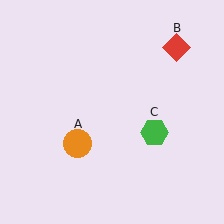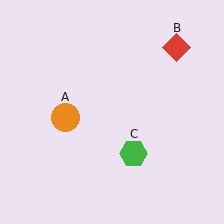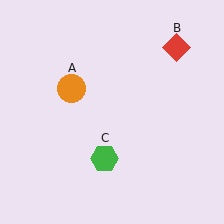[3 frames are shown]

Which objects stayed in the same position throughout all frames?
Red diamond (object B) remained stationary.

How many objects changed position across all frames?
2 objects changed position: orange circle (object A), green hexagon (object C).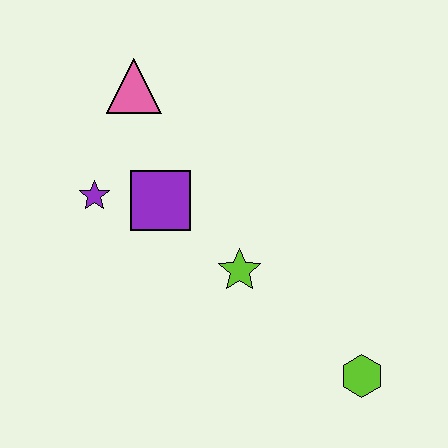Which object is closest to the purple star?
The purple square is closest to the purple star.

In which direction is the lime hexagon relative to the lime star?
The lime hexagon is to the right of the lime star.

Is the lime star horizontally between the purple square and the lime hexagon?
Yes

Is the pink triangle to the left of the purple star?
No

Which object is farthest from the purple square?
The lime hexagon is farthest from the purple square.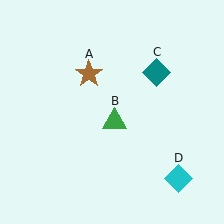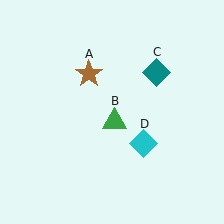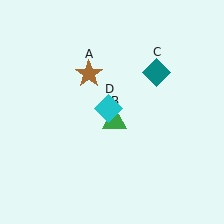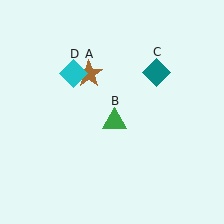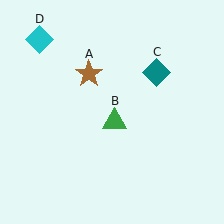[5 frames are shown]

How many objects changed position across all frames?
1 object changed position: cyan diamond (object D).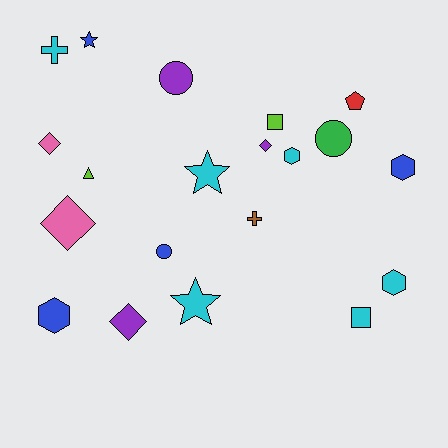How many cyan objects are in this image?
There are 6 cyan objects.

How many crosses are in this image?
There are 2 crosses.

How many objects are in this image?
There are 20 objects.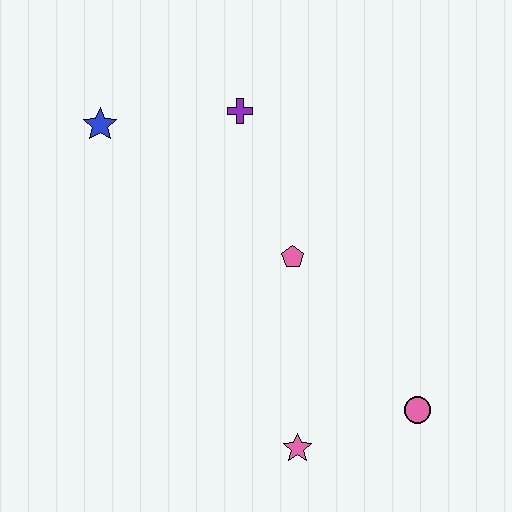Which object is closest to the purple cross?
The blue star is closest to the purple cross.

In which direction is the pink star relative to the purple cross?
The pink star is below the purple cross.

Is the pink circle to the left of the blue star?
No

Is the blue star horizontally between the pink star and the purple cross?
No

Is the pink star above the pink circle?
No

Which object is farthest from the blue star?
The pink circle is farthest from the blue star.